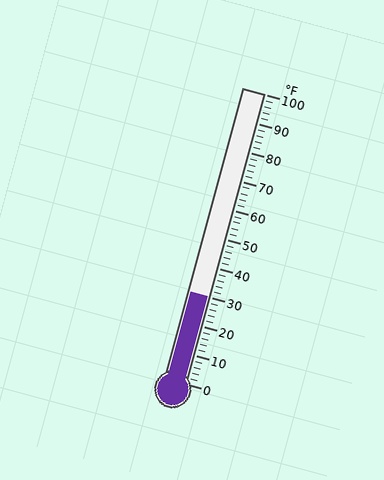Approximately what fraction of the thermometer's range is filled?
The thermometer is filled to approximately 30% of its range.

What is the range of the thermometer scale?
The thermometer scale ranges from 0°F to 100°F.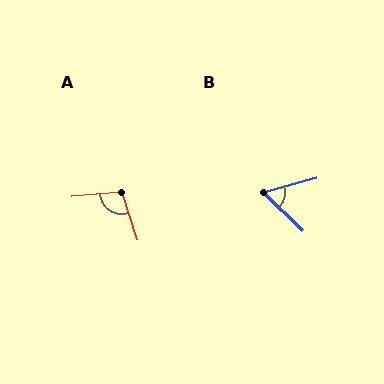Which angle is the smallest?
B, at approximately 59 degrees.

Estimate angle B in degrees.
Approximately 59 degrees.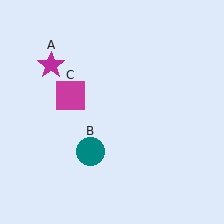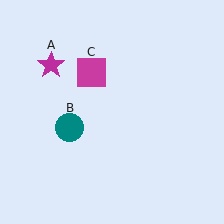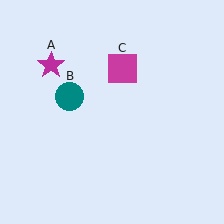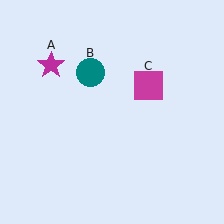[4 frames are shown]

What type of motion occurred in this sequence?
The teal circle (object B), magenta square (object C) rotated clockwise around the center of the scene.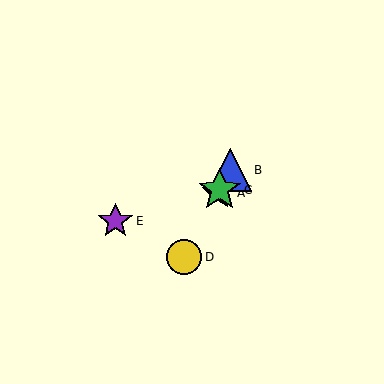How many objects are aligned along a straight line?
4 objects (A, B, C, D) are aligned along a straight line.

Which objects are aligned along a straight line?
Objects A, B, C, D are aligned along a straight line.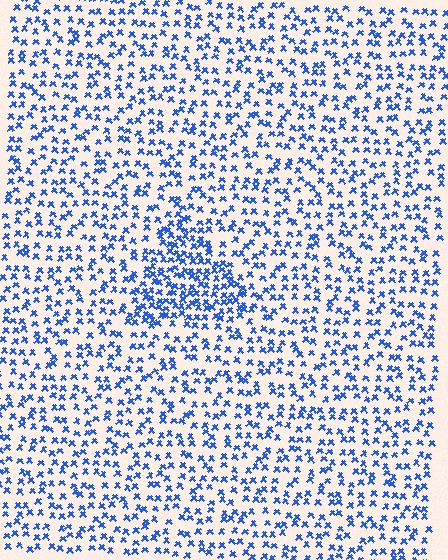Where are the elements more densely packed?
The elements are more densely packed inside the triangle boundary.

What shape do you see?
I see a triangle.